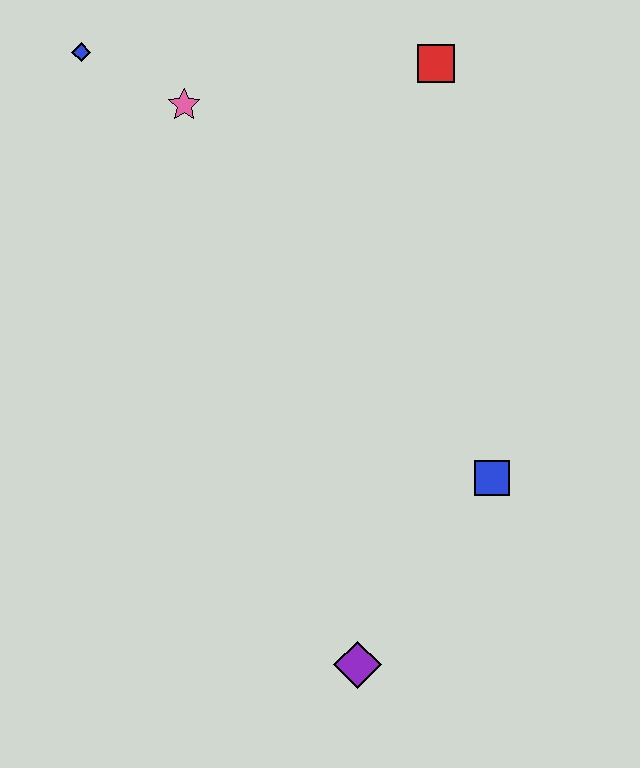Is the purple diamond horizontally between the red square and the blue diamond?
Yes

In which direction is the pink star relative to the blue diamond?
The pink star is to the right of the blue diamond.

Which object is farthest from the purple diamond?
The blue diamond is farthest from the purple diamond.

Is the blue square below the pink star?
Yes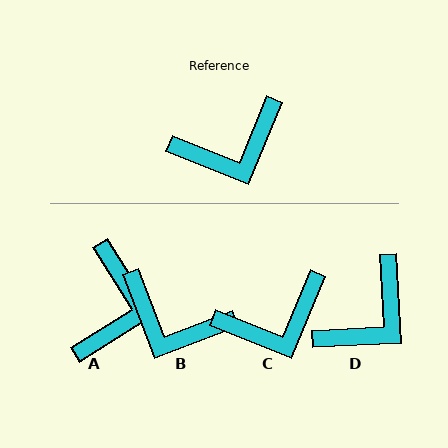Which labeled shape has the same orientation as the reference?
C.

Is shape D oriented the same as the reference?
No, it is off by about 25 degrees.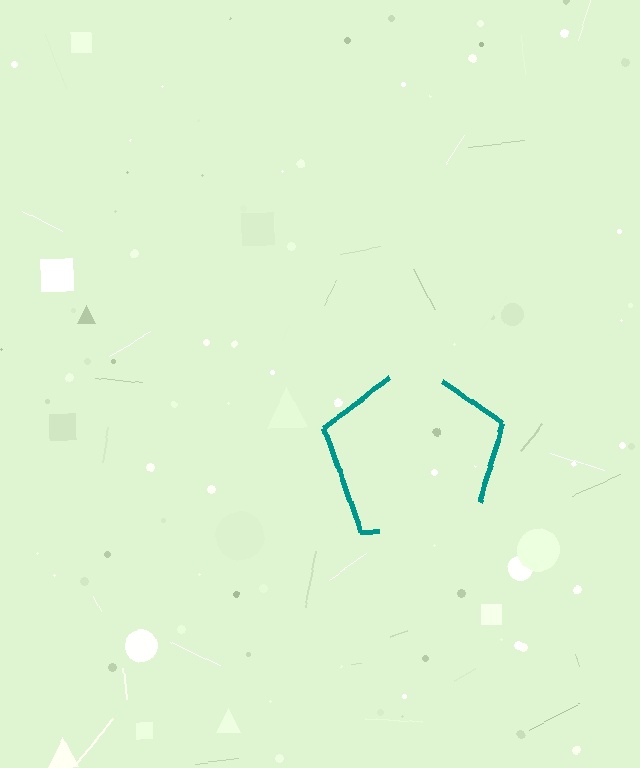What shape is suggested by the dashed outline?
The dashed outline suggests a pentagon.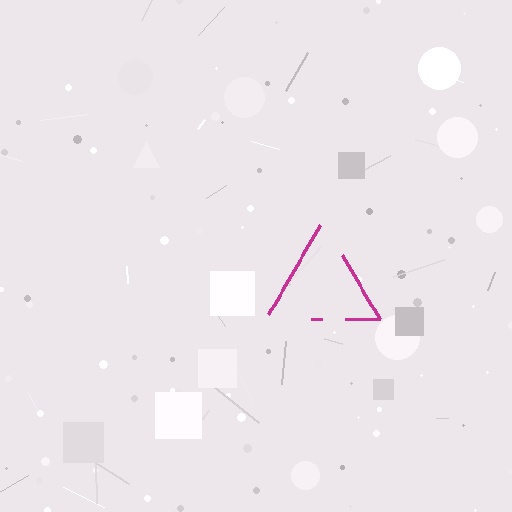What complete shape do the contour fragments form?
The contour fragments form a triangle.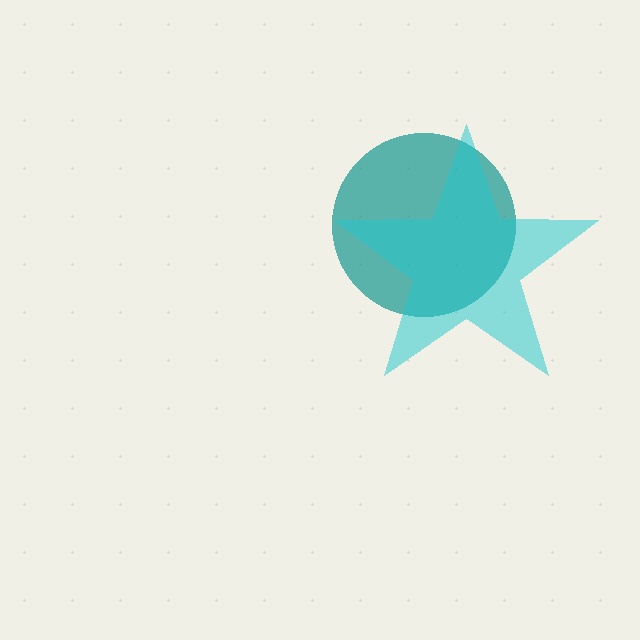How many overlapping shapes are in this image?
There are 2 overlapping shapes in the image.